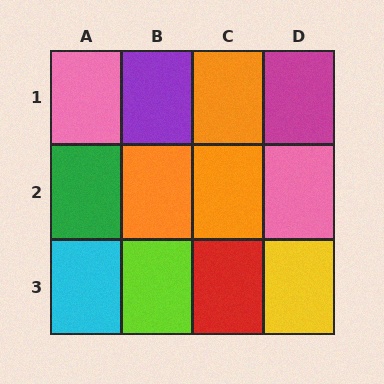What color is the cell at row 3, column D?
Yellow.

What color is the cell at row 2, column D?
Pink.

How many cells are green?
1 cell is green.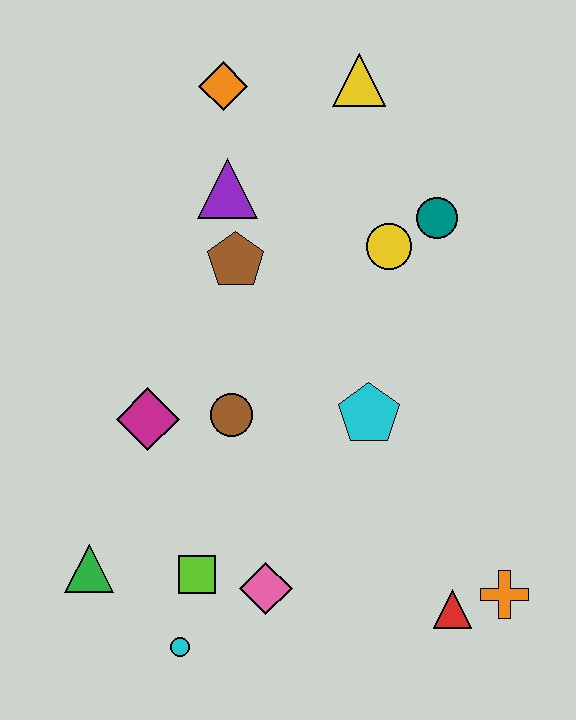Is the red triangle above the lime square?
No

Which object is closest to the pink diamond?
The lime square is closest to the pink diamond.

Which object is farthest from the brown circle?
The yellow triangle is farthest from the brown circle.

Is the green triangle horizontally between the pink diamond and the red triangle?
No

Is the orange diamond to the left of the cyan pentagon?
Yes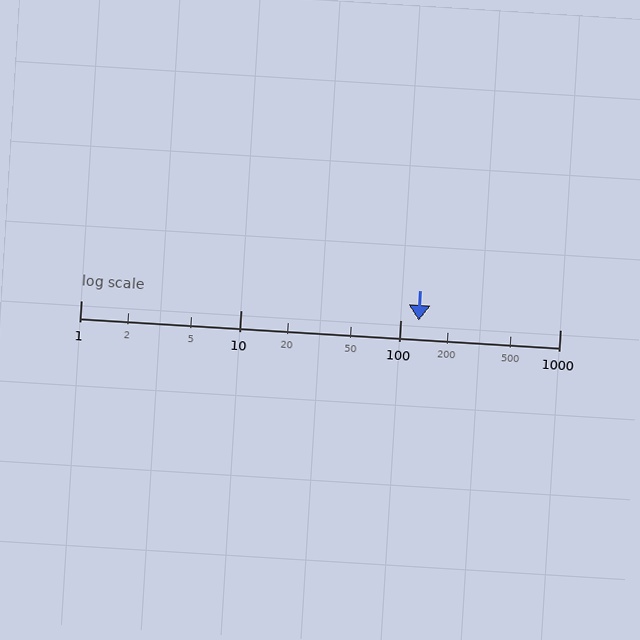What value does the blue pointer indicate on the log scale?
The pointer indicates approximately 130.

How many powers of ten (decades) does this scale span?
The scale spans 3 decades, from 1 to 1000.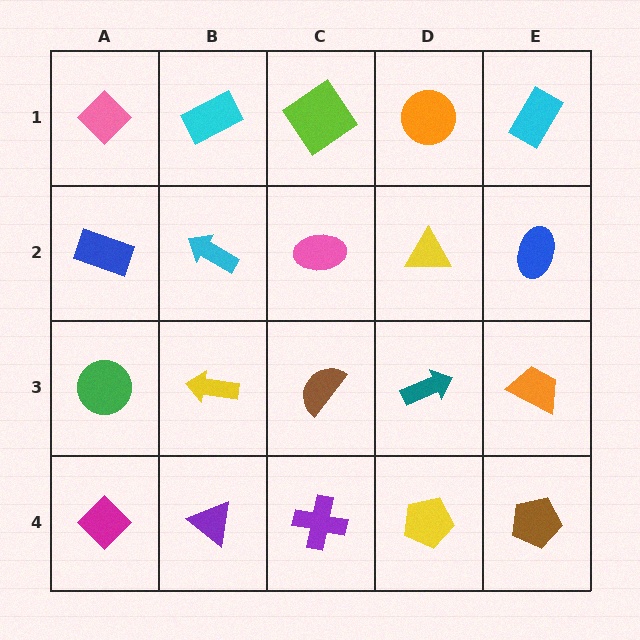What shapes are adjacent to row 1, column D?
A yellow triangle (row 2, column D), a lime diamond (row 1, column C), a cyan rectangle (row 1, column E).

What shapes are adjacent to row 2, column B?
A cyan rectangle (row 1, column B), a yellow arrow (row 3, column B), a blue rectangle (row 2, column A), a pink ellipse (row 2, column C).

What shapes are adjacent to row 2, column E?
A cyan rectangle (row 1, column E), an orange trapezoid (row 3, column E), a yellow triangle (row 2, column D).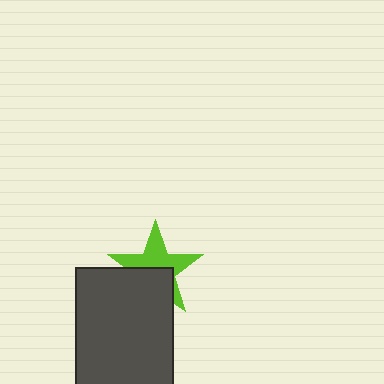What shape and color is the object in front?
The object in front is a dark gray rectangle.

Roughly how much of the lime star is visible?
About half of it is visible (roughly 58%).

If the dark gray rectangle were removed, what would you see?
You would see the complete lime star.